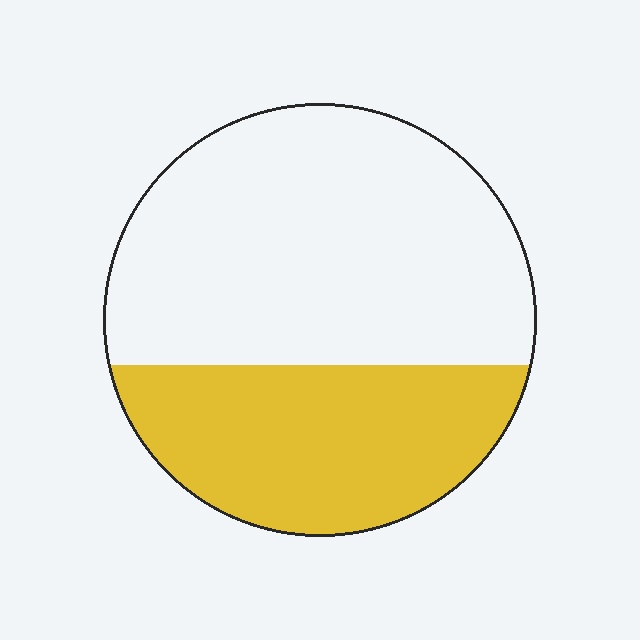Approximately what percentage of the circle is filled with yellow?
Approximately 35%.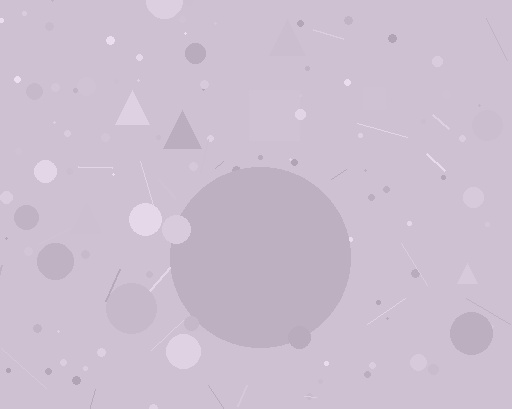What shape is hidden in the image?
A circle is hidden in the image.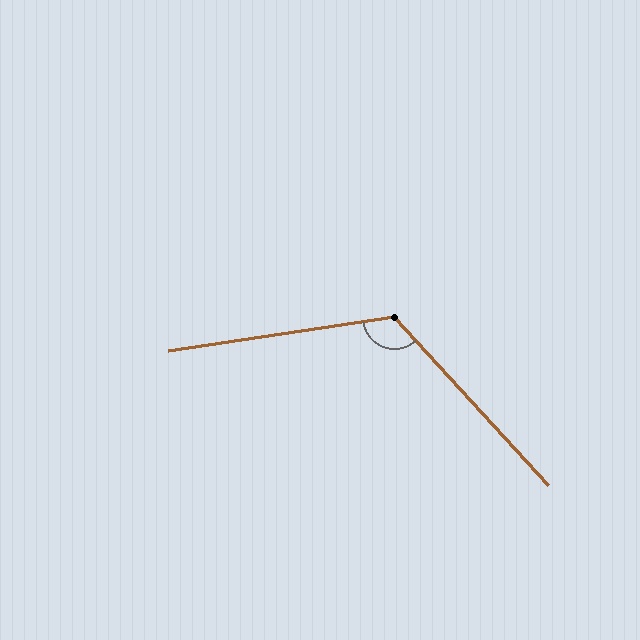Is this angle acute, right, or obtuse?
It is obtuse.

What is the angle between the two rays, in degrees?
Approximately 124 degrees.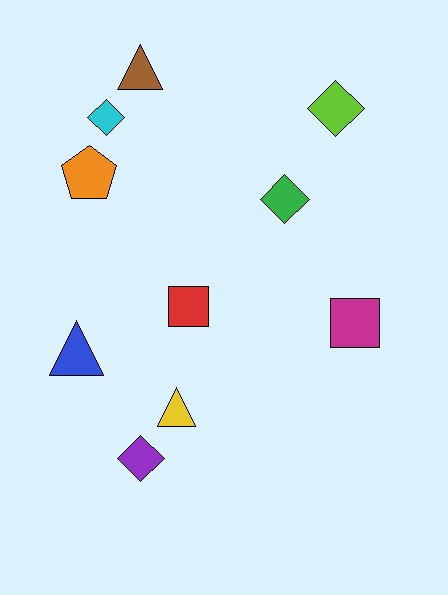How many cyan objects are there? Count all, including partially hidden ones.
There is 1 cyan object.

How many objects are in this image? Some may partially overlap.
There are 10 objects.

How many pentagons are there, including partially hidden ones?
There is 1 pentagon.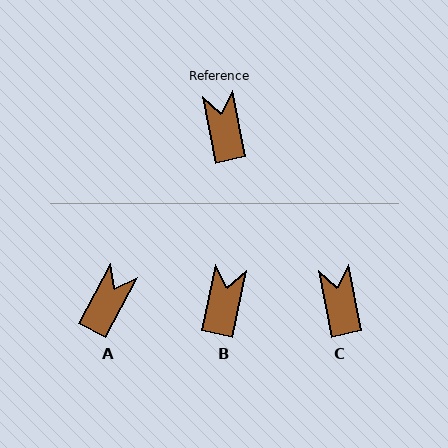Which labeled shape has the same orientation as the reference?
C.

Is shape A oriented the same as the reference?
No, it is off by about 40 degrees.